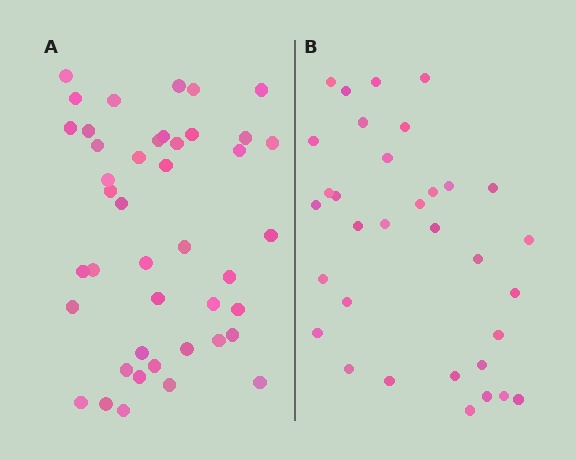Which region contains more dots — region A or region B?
Region A (the left region) has more dots.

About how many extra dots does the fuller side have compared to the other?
Region A has roughly 10 or so more dots than region B.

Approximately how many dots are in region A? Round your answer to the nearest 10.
About 40 dots. (The exact count is 43, which rounds to 40.)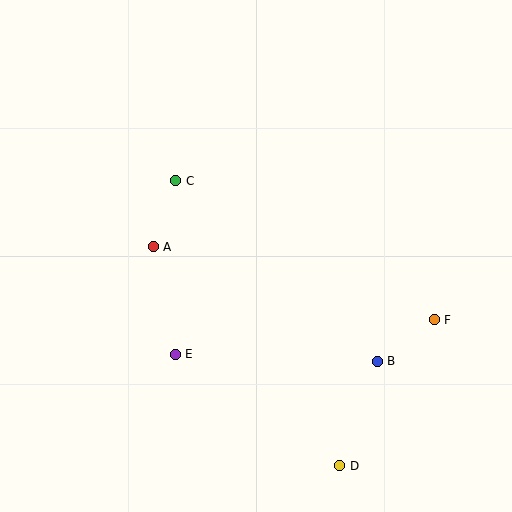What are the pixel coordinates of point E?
Point E is at (175, 354).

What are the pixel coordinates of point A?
Point A is at (153, 247).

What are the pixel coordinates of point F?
Point F is at (434, 320).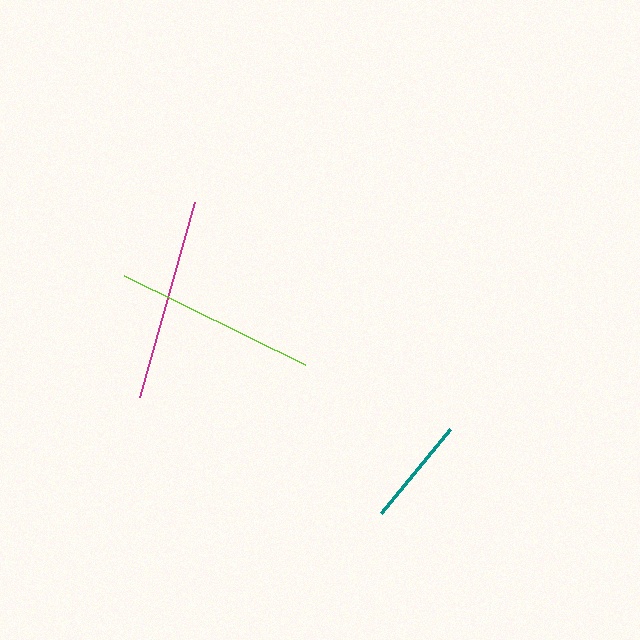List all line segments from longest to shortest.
From longest to shortest: magenta, lime, teal.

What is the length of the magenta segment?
The magenta segment is approximately 202 pixels long.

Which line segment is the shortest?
The teal line is the shortest at approximately 108 pixels.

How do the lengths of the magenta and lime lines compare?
The magenta and lime lines are approximately the same length.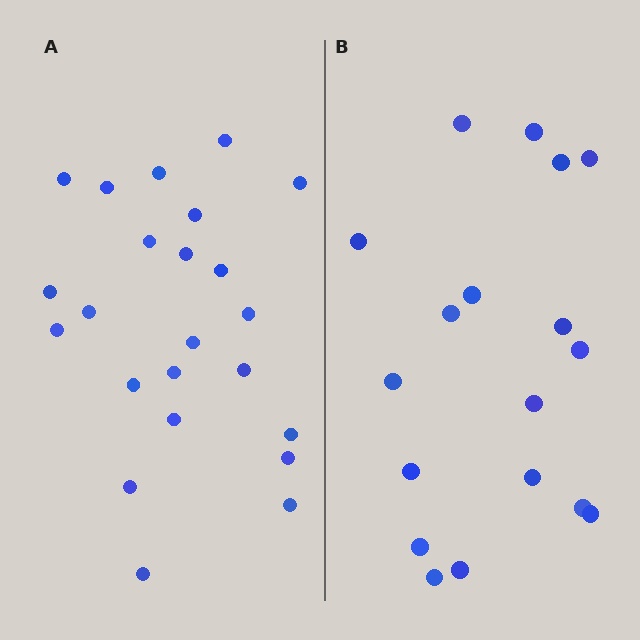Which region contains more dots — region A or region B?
Region A (the left region) has more dots.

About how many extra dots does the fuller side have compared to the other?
Region A has about 5 more dots than region B.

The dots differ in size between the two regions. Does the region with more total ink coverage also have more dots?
No. Region B has more total ink coverage because its dots are larger, but region A actually contains more individual dots. Total area can be misleading — the number of items is what matters here.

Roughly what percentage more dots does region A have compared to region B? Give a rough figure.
About 30% more.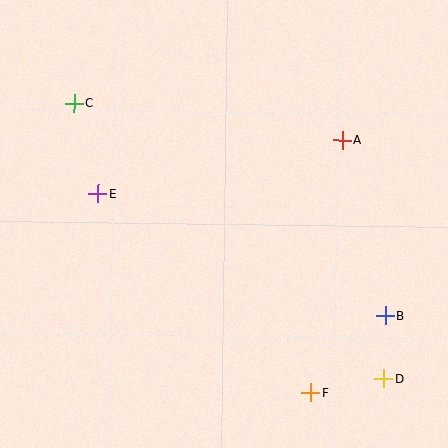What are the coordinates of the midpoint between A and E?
The midpoint between A and E is at (220, 167).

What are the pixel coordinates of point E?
Point E is at (98, 193).